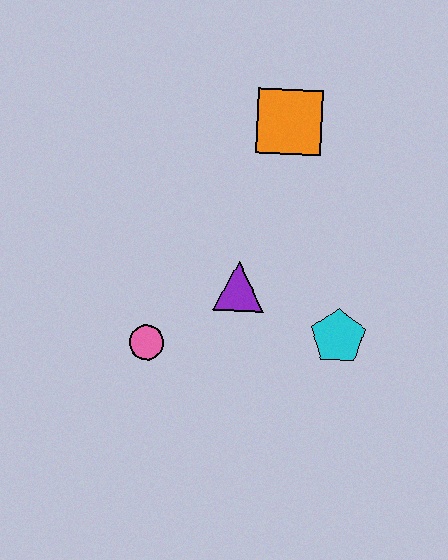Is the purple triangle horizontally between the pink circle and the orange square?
Yes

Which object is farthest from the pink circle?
The orange square is farthest from the pink circle.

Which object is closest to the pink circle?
The purple triangle is closest to the pink circle.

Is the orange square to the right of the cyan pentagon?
No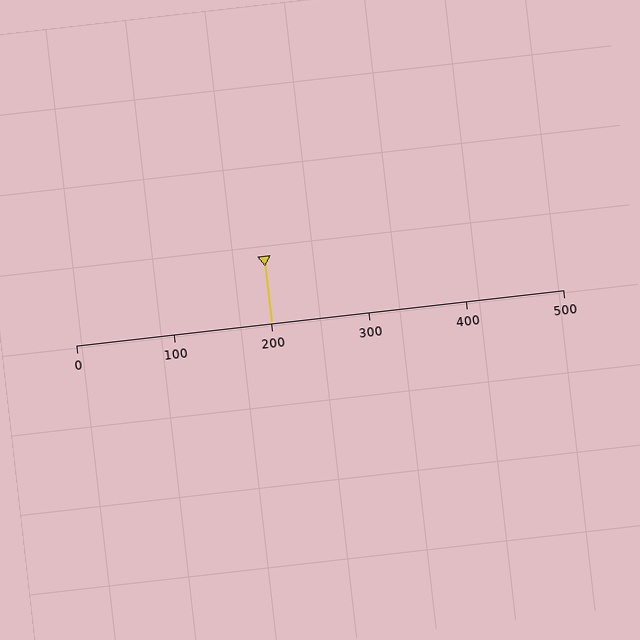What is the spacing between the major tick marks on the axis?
The major ticks are spaced 100 apart.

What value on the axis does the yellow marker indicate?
The marker indicates approximately 200.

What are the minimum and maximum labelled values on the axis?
The axis runs from 0 to 500.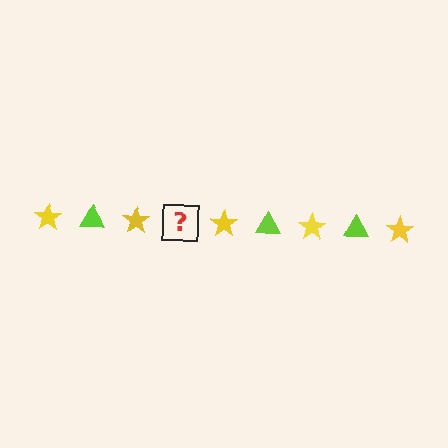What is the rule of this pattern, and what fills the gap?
The rule is that the pattern alternates between yellow star and lime triangle. The gap should be filled with a lime triangle.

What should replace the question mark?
The question mark should be replaced with a lime triangle.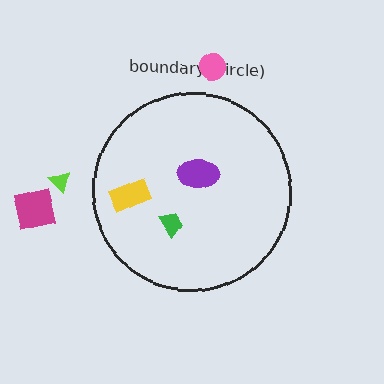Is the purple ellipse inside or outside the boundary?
Inside.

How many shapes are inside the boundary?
3 inside, 3 outside.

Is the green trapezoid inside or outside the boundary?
Inside.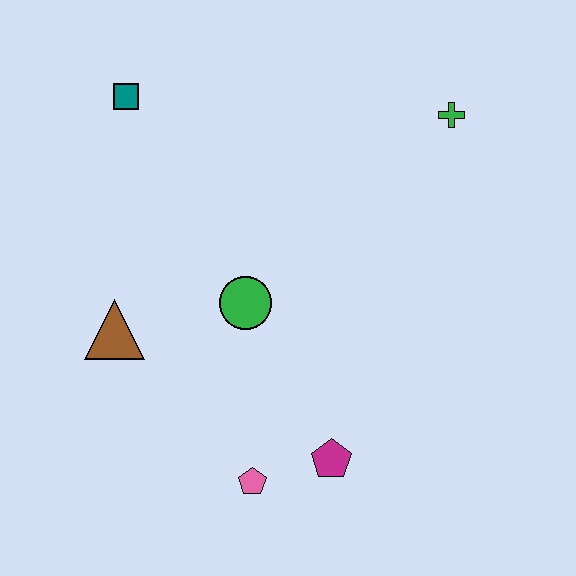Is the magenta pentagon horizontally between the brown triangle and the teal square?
No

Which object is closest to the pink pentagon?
The magenta pentagon is closest to the pink pentagon.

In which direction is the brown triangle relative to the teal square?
The brown triangle is below the teal square.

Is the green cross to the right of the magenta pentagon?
Yes